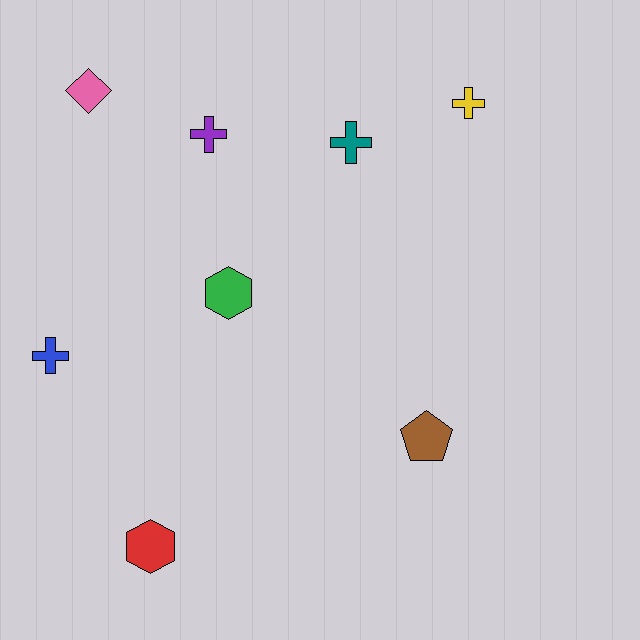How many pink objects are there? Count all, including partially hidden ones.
There is 1 pink object.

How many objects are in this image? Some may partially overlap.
There are 8 objects.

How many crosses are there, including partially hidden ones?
There are 4 crosses.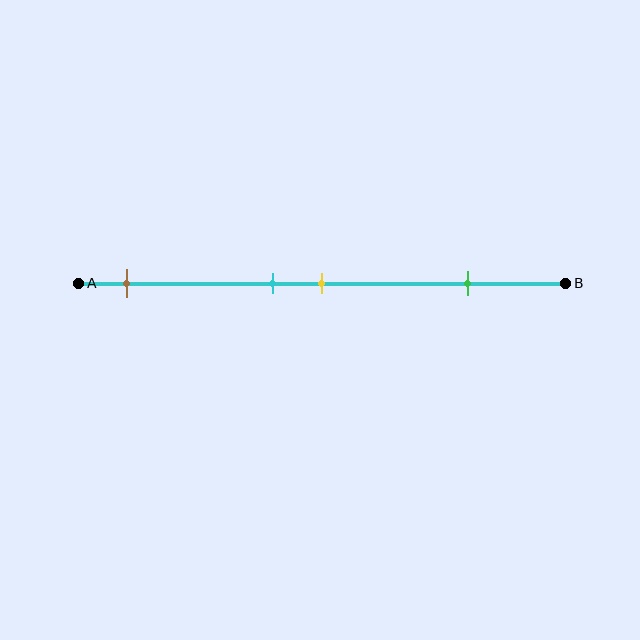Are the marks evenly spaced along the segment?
No, the marks are not evenly spaced.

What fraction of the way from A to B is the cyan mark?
The cyan mark is approximately 40% (0.4) of the way from A to B.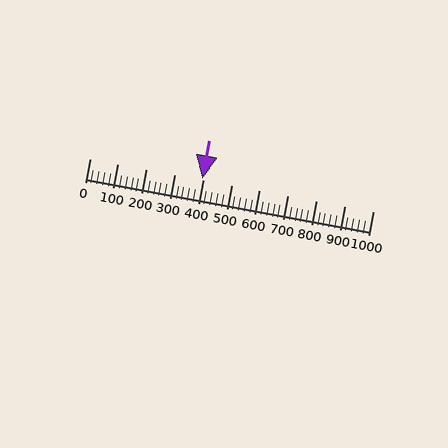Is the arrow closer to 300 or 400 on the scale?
The arrow is closer to 400.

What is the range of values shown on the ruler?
The ruler shows values from 0 to 1000.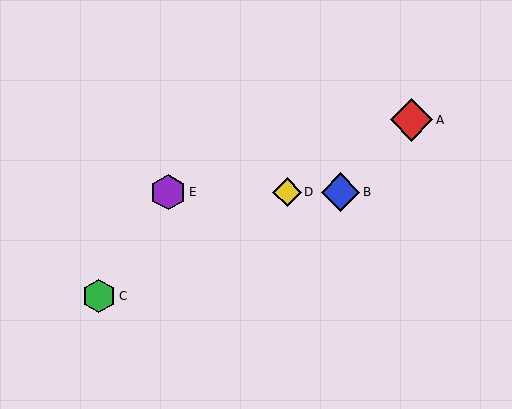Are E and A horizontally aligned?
No, E is at y≈192 and A is at y≈120.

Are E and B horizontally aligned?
Yes, both are at y≈192.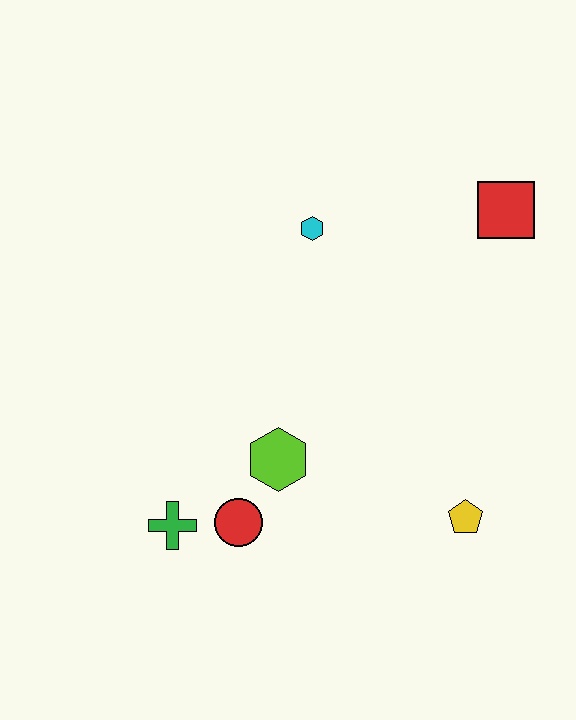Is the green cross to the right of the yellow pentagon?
No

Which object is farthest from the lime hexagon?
The red square is farthest from the lime hexagon.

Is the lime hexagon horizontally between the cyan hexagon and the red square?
No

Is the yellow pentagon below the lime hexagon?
Yes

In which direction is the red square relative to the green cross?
The red square is to the right of the green cross.